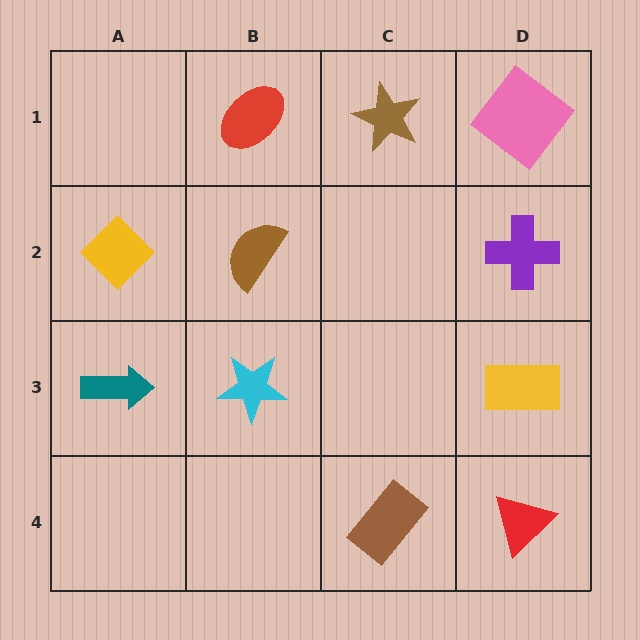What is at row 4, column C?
A brown rectangle.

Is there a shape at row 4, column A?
No, that cell is empty.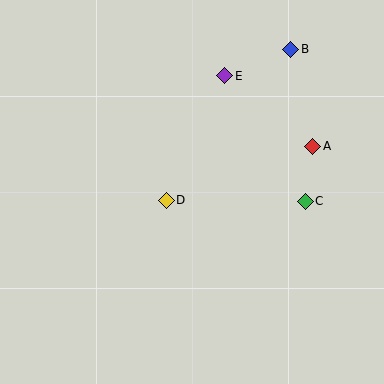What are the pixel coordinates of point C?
Point C is at (305, 201).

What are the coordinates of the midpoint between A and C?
The midpoint between A and C is at (309, 174).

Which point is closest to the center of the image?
Point D at (166, 200) is closest to the center.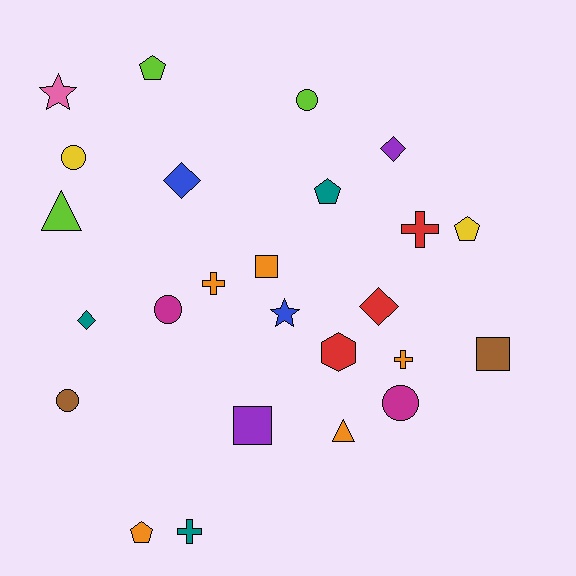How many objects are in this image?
There are 25 objects.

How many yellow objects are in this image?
There are 2 yellow objects.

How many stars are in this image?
There are 2 stars.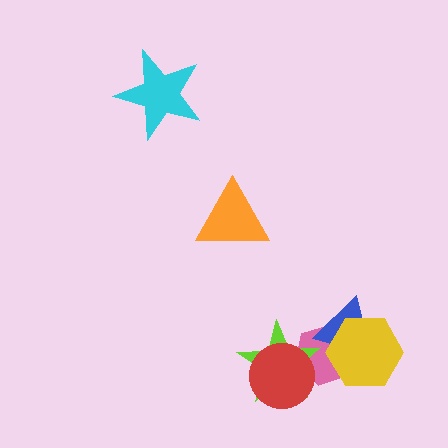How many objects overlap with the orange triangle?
0 objects overlap with the orange triangle.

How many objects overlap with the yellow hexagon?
2 objects overlap with the yellow hexagon.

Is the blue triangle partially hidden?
Yes, it is partially covered by another shape.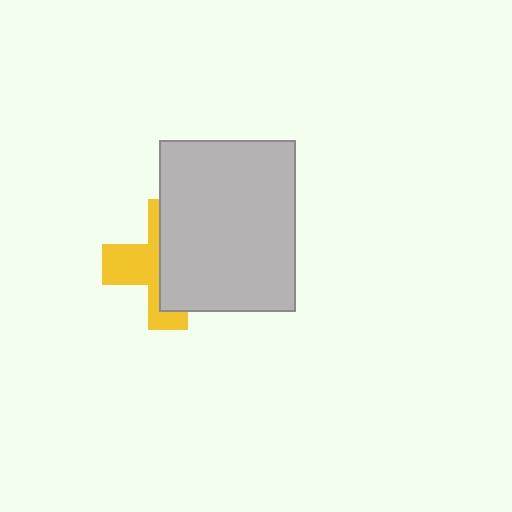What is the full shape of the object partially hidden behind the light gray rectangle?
The partially hidden object is a yellow cross.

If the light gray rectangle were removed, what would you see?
You would see the complete yellow cross.